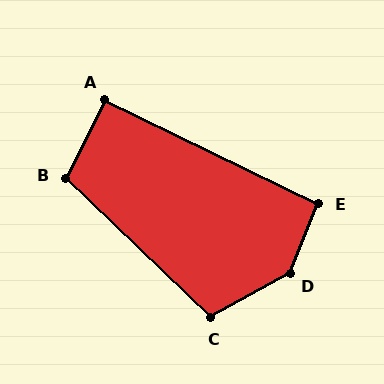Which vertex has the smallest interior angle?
A, at approximately 90 degrees.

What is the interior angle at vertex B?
Approximately 107 degrees (obtuse).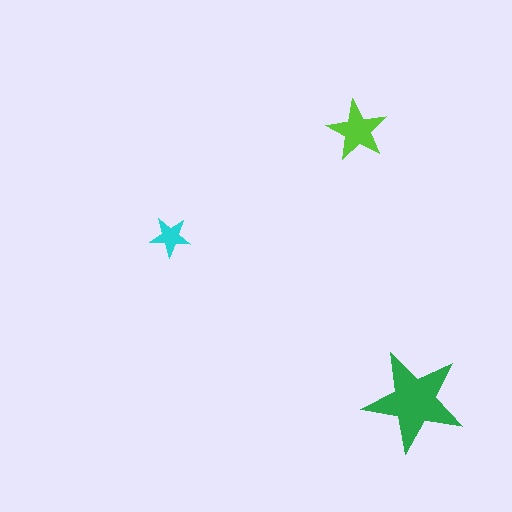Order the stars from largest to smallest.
the green one, the lime one, the cyan one.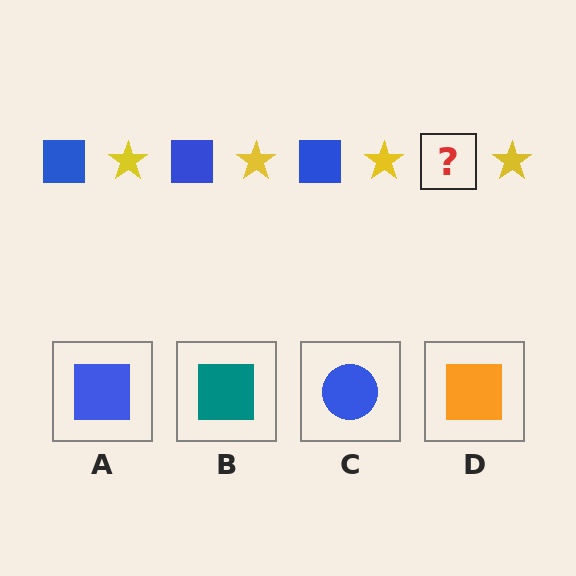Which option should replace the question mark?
Option A.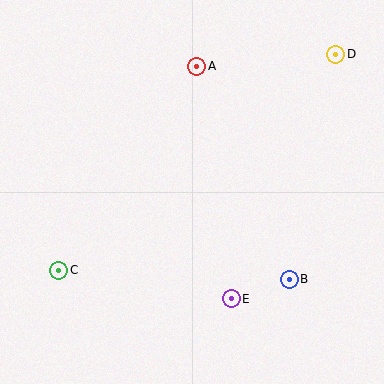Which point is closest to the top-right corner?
Point D is closest to the top-right corner.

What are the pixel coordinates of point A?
Point A is at (197, 66).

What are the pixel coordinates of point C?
Point C is at (59, 270).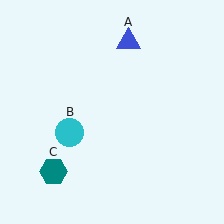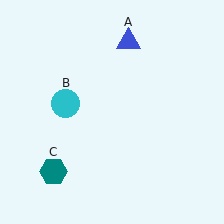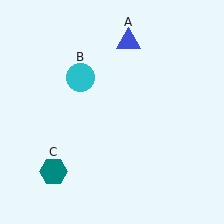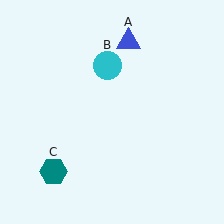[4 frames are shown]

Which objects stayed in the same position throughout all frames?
Blue triangle (object A) and teal hexagon (object C) remained stationary.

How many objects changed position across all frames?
1 object changed position: cyan circle (object B).